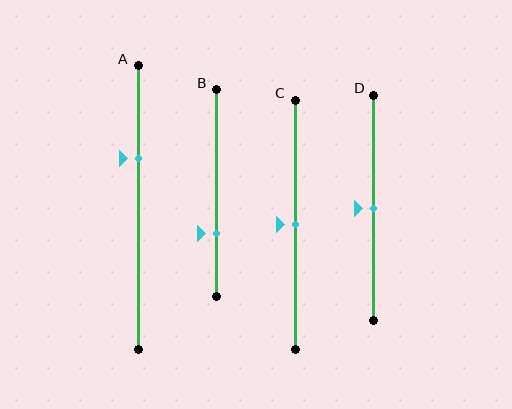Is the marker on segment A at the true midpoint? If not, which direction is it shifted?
No, the marker on segment A is shifted upward by about 17% of the segment length.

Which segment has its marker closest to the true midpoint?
Segment C has its marker closest to the true midpoint.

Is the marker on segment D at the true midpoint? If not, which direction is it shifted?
Yes, the marker on segment D is at the true midpoint.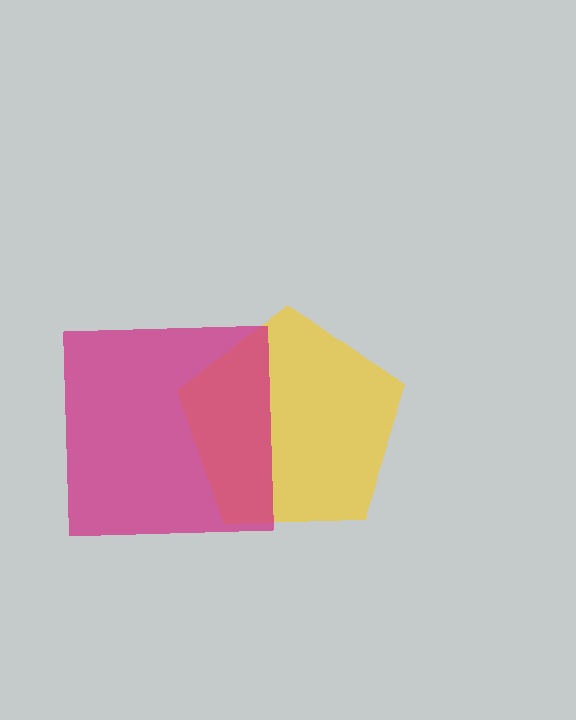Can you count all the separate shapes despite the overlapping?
Yes, there are 2 separate shapes.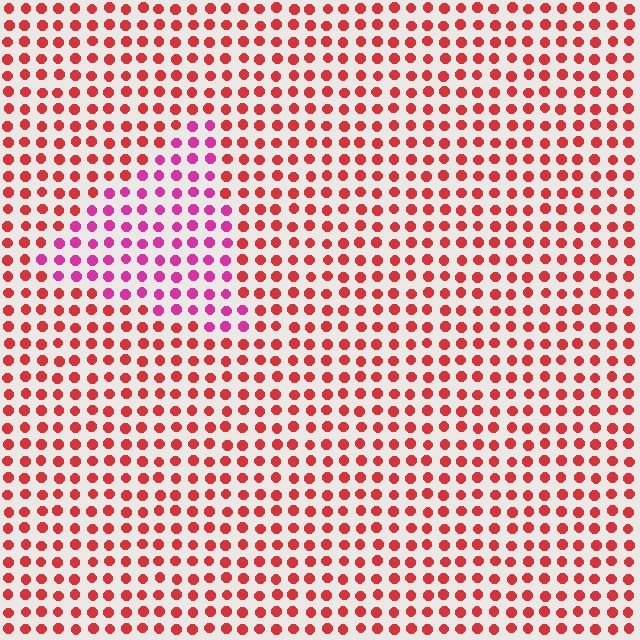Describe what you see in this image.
The image is filled with small red elements in a uniform arrangement. A triangle-shaped region is visible where the elements are tinted to a slightly different hue, forming a subtle color boundary.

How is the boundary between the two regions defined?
The boundary is defined purely by a slight shift in hue (about 39 degrees). Spacing, size, and orientation are identical on both sides.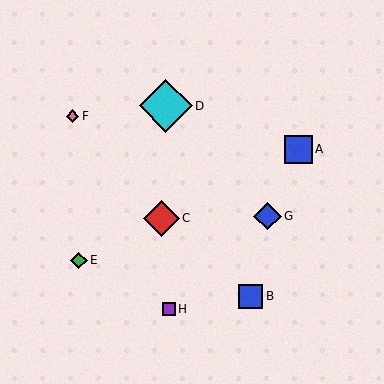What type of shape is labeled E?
Shape E is a green diamond.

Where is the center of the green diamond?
The center of the green diamond is at (79, 260).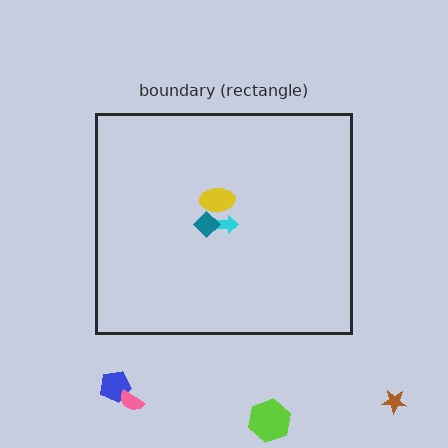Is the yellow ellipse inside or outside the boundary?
Inside.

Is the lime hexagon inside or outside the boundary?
Outside.